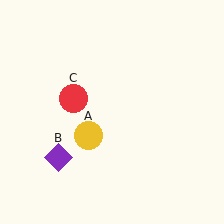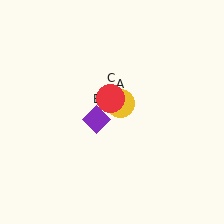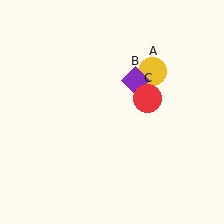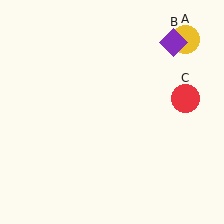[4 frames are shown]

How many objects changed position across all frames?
3 objects changed position: yellow circle (object A), purple diamond (object B), red circle (object C).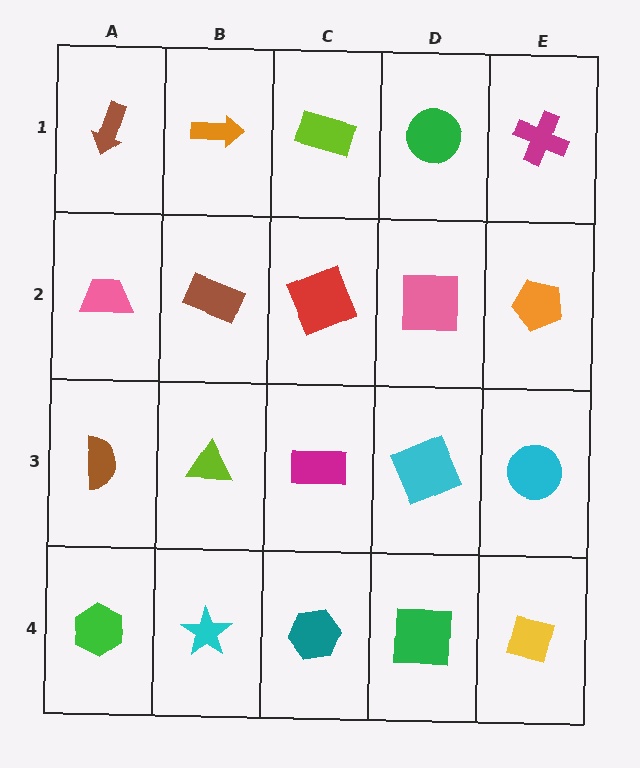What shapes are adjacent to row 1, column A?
A pink trapezoid (row 2, column A), an orange arrow (row 1, column B).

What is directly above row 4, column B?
A lime triangle.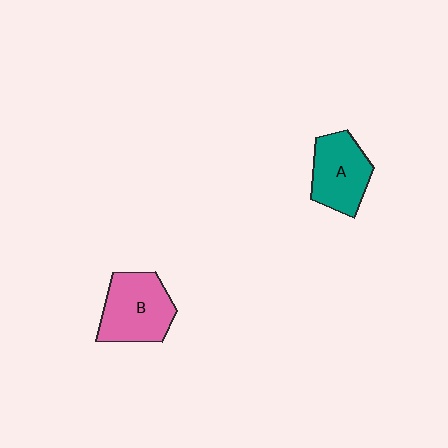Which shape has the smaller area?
Shape A (teal).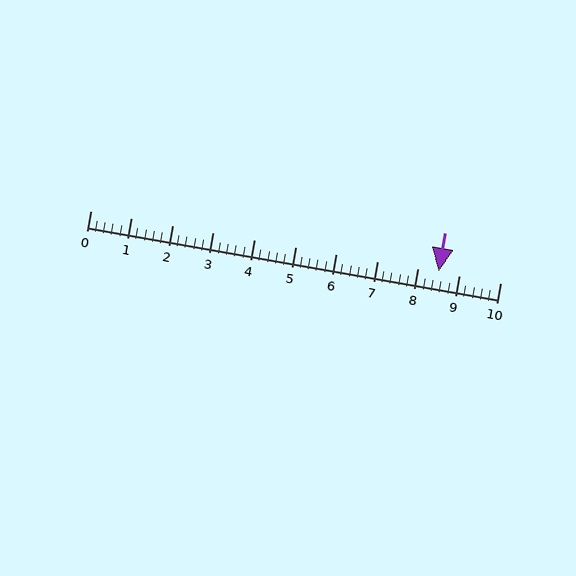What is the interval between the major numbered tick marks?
The major tick marks are spaced 1 units apart.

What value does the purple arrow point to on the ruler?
The purple arrow points to approximately 8.5.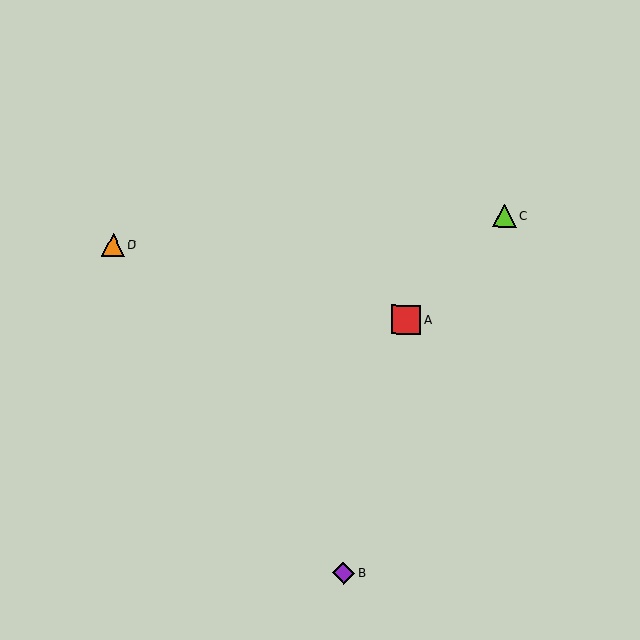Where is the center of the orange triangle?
The center of the orange triangle is at (113, 245).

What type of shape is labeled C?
Shape C is a lime triangle.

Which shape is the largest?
The red square (labeled A) is the largest.